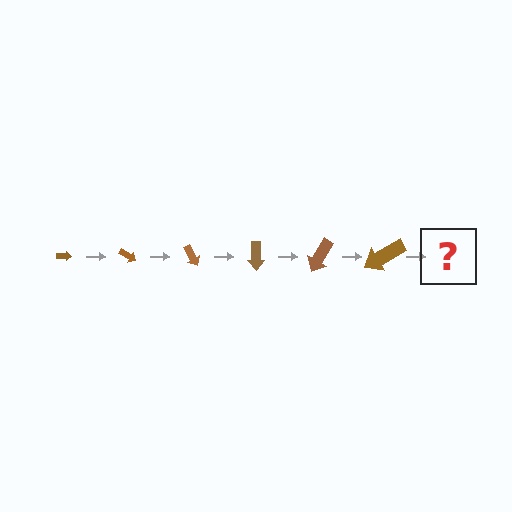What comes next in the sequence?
The next element should be an arrow, larger than the previous one and rotated 180 degrees from the start.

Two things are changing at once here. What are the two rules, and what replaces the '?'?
The two rules are that the arrow grows larger each step and it rotates 30 degrees each step. The '?' should be an arrow, larger than the previous one and rotated 180 degrees from the start.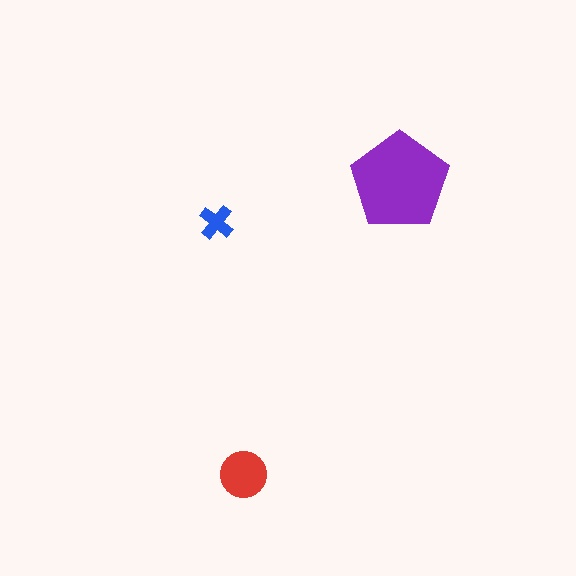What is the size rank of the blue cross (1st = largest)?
3rd.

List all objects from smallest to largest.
The blue cross, the red circle, the purple pentagon.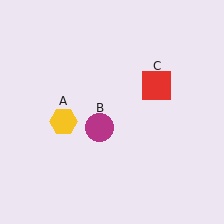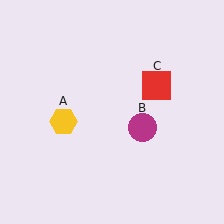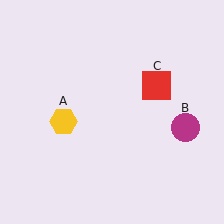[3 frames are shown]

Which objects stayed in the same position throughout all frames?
Yellow hexagon (object A) and red square (object C) remained stationary.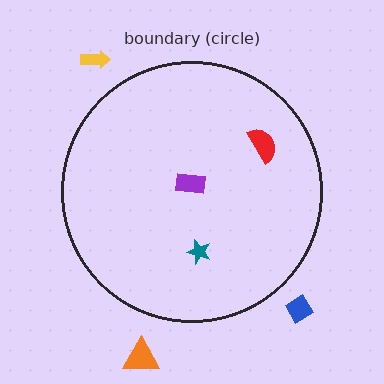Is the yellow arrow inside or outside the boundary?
Outside.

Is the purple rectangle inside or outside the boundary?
Inside.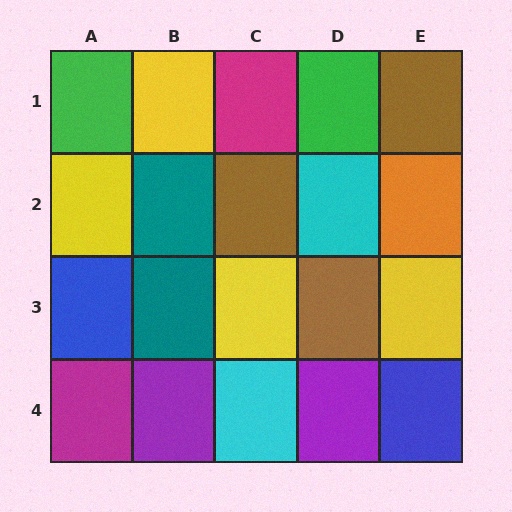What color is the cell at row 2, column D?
Cyan.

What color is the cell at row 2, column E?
Orange.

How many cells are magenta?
2 cells are magenta.